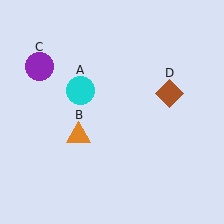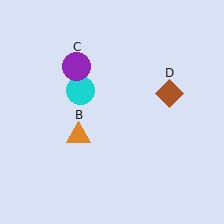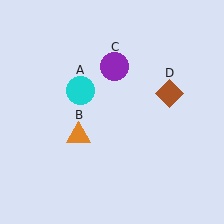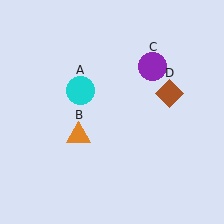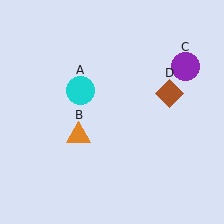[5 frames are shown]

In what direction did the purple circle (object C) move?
The purple circle (object C) moved right.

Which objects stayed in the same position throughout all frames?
Cyan circle (object A) and orange triangle (object B) and brown diamond (object D) remained stationary.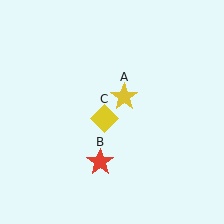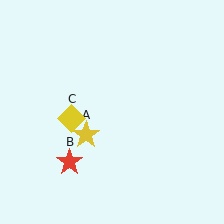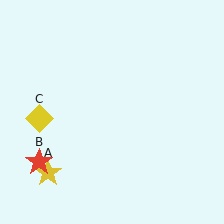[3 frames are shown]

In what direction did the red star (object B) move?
The red star (object B) moved left.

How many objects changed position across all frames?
3 objects changed position: yellow star (object A), red star (object B), yellow diamond (object C).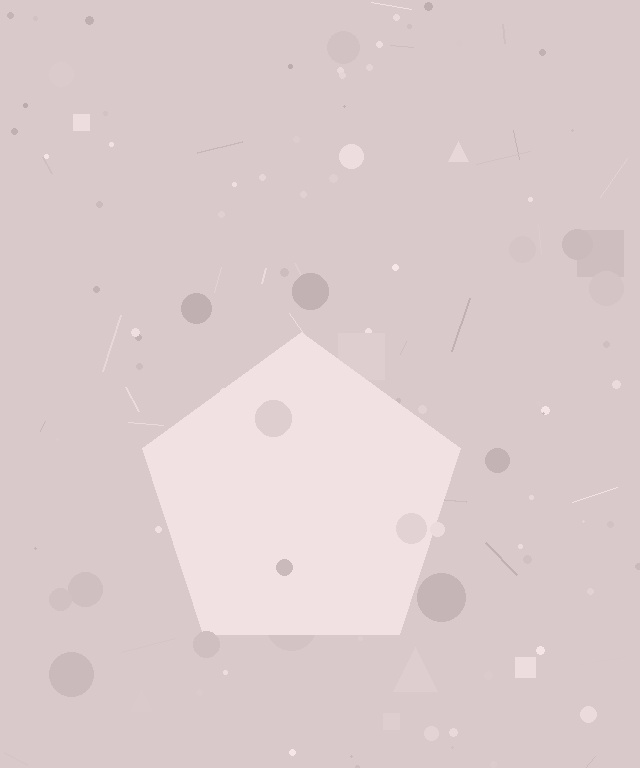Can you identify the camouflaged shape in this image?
The camouflaged shape is a pentagon.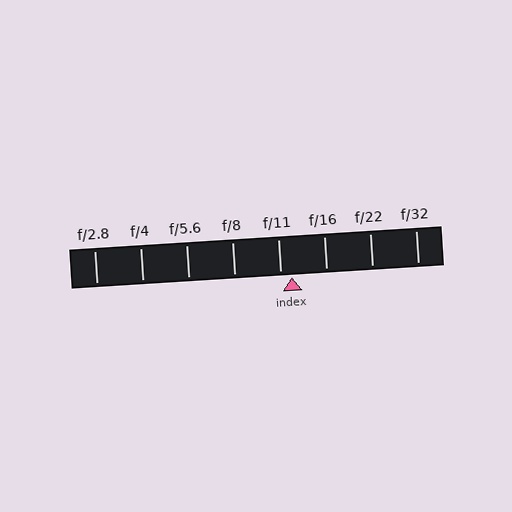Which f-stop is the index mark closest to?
The index mark is closest to f/11.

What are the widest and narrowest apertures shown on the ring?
The widest aperture shown is f/2.8 and the narrowest is f/32.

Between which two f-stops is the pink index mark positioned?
The index mark is between f/11 and f/16.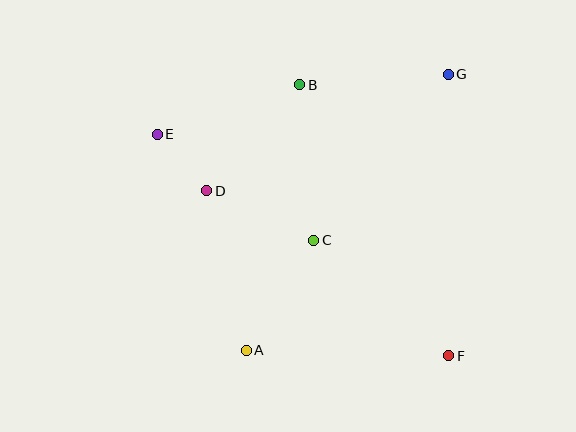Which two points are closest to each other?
Points D and E are closest to each other.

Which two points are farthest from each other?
Points E and F are farthest from each other.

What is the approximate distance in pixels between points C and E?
The distance between C and E is approximately 189 pixels.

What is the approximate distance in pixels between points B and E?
The distance between B and E is approximately 151 pixels.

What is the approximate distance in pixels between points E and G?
The distance between E and G is approximately 297 pixels.